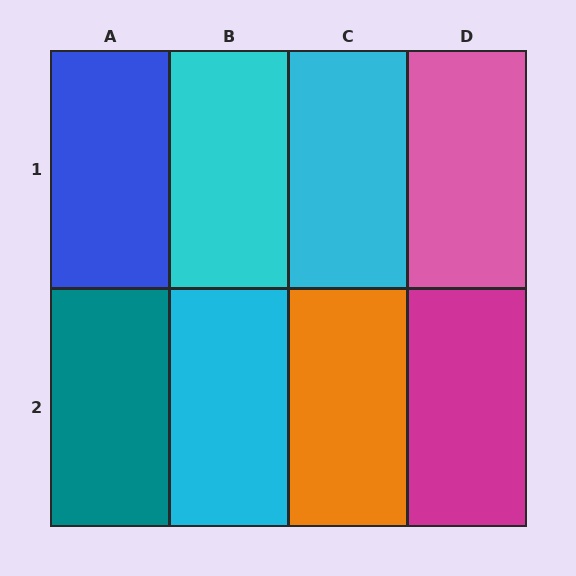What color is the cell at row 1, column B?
Cyan.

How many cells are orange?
1 cell is orange.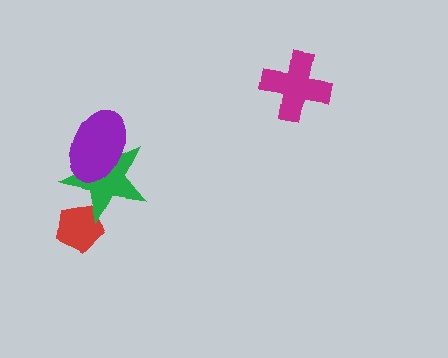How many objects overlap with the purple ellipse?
1 object overlaps with the purple ellipse.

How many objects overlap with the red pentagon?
1 object overlaps with the red pentagon.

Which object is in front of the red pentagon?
The green star is in front of the red pentagon.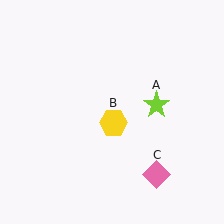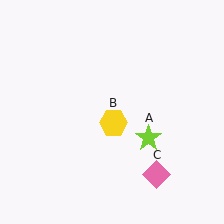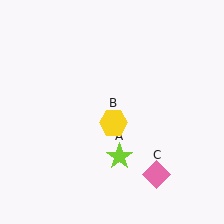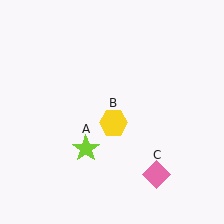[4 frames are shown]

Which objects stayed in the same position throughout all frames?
Yellow hexagon (object B) and pink diamond (object C) remained stationary.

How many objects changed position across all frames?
1 object changed position: lime star (object A).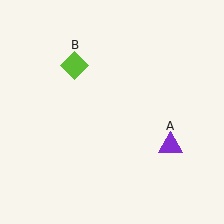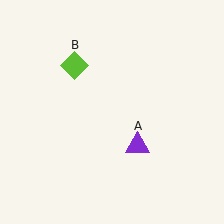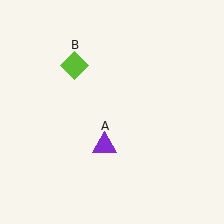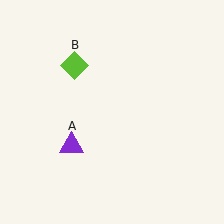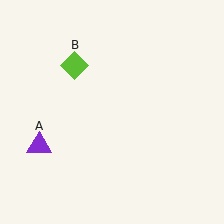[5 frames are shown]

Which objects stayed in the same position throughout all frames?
Lime diamond (object B) remained stationary.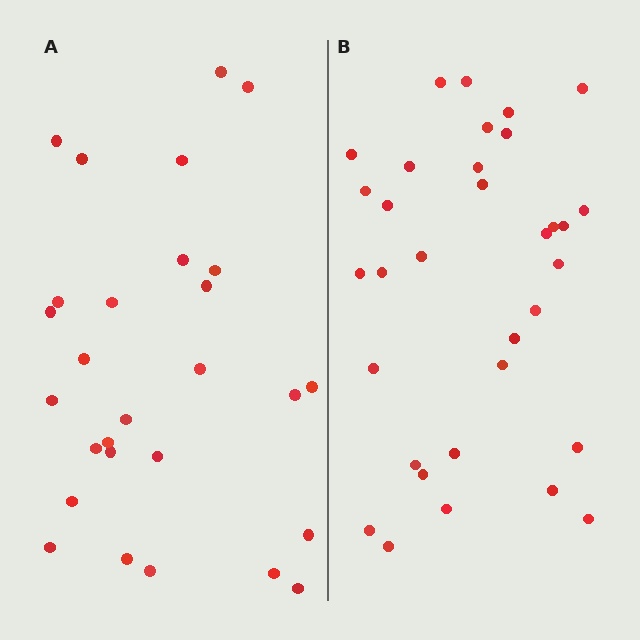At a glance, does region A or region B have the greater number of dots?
Region B (the right region) has more dots.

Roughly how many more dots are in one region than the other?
Region B has about 5 more dots than region A.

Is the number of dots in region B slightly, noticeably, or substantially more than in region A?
Region B has only slightly more — the two regions are fairly close. The ratio is roughly 1.2 to 1.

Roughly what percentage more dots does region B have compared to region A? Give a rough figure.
About 20% more.